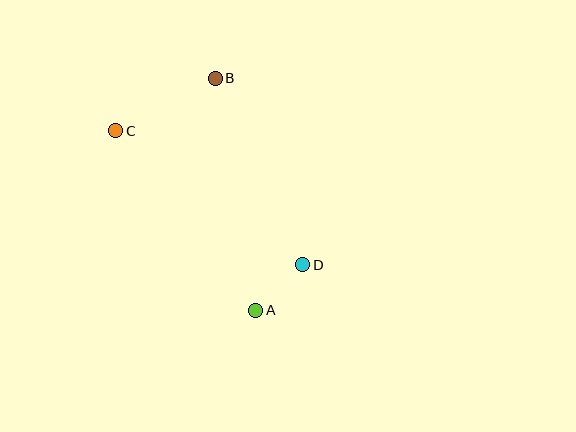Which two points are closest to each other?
Points A and D are closest to each other.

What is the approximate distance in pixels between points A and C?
The distance between A and C is approximately 228 pixels.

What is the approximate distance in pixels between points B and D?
The distance between B and D is approximately 206 pixels.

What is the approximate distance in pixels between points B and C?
The distance between B and C is approximately 112 pixels.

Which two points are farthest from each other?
Points A and B are farthest from each other.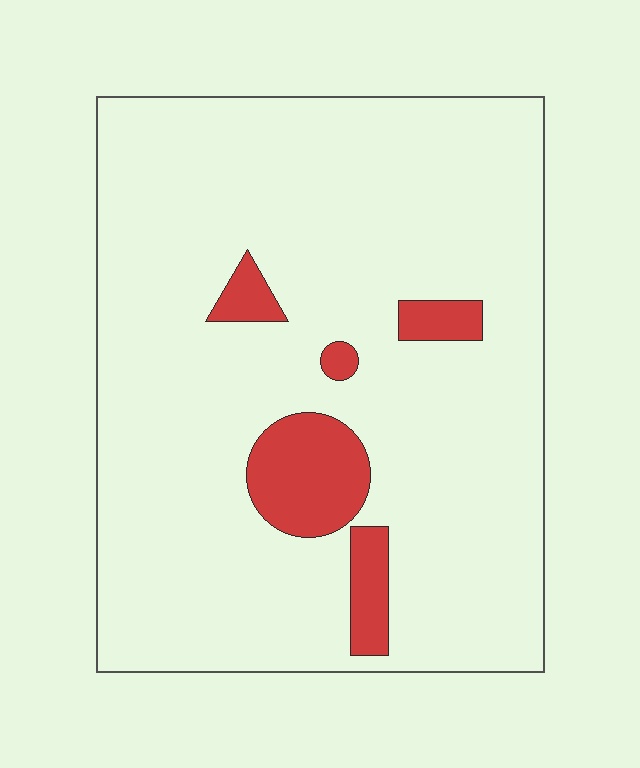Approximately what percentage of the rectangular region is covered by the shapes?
Approximately 10%.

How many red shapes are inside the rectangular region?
5.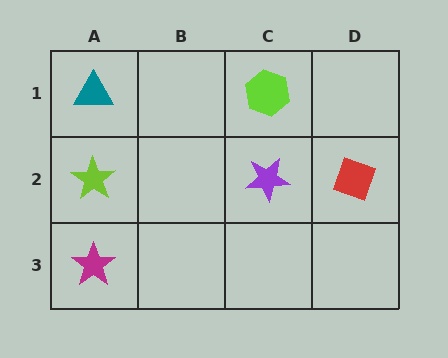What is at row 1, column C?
A lime hexagon.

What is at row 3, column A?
A magenta star.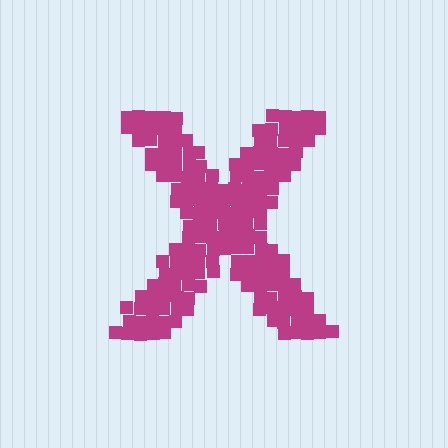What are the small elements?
The small elements are squares.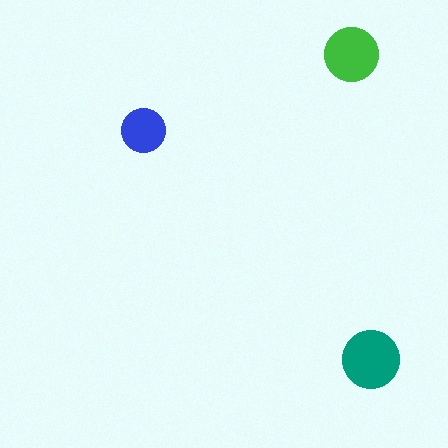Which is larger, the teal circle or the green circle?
The teal one.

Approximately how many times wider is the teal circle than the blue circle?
About 1.5 times wider.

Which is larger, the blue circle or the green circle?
The green one.